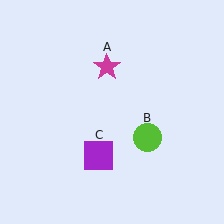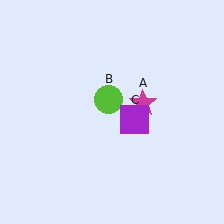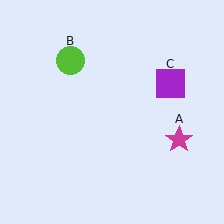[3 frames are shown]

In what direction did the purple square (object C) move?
The purple square (object C) moved up and to the right.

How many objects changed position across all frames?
3 objects changed position: magenta star (object A), lime circle (object B), purple square (object C).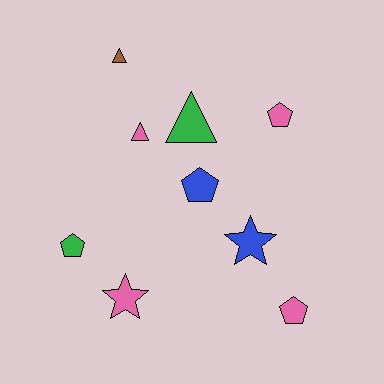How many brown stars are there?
There are no brown stars.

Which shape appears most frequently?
Pentagon, with 4 objects.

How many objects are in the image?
There are 9 objects.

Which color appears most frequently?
Pink, with 4 objects.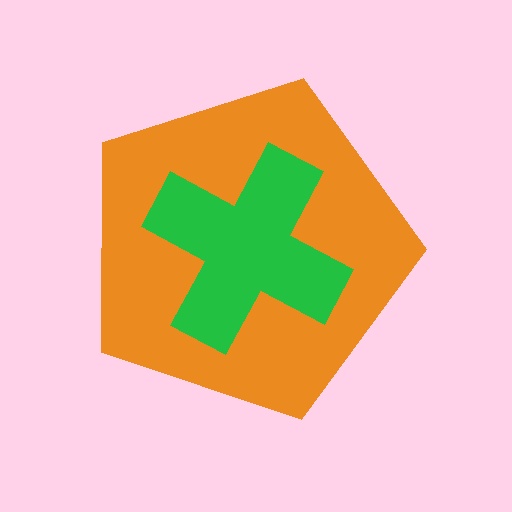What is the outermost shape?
The orange pentagon.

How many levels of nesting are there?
2.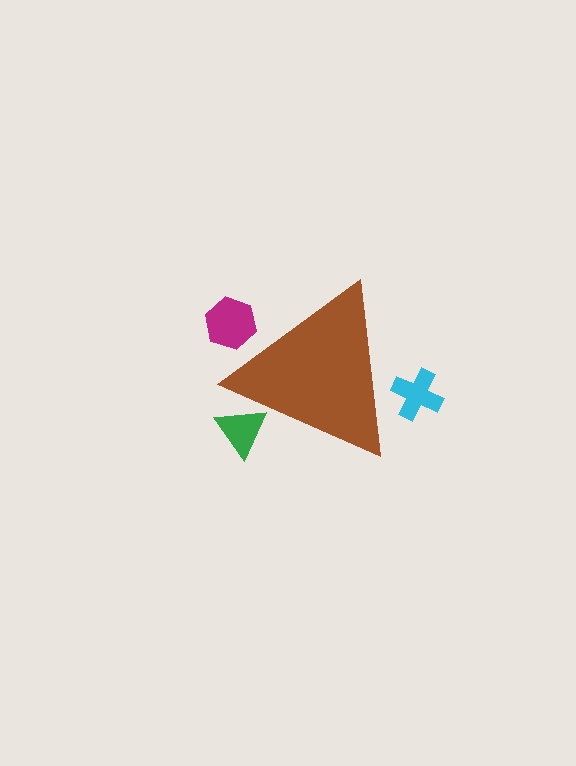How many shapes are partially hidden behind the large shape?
3 shapes are partially hidden.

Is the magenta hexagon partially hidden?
Yes, the magenta hexagon is partially hidden behind the brown triangle.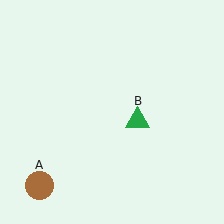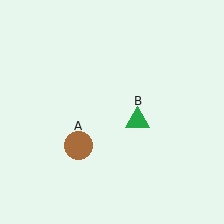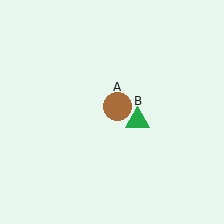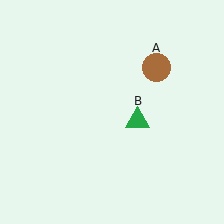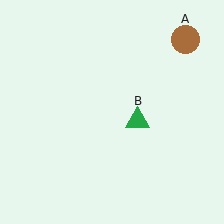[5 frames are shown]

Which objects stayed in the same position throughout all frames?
Green triangle (object B) remained stationary.